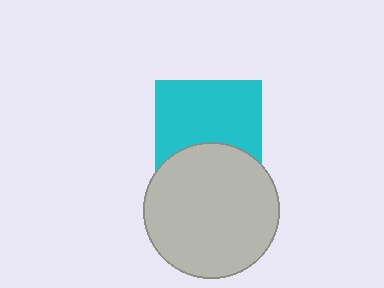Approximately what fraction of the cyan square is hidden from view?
Roughly 35% of the cyan square is hidden behind the light gray circle.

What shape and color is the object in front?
The object in front is a light gray circle.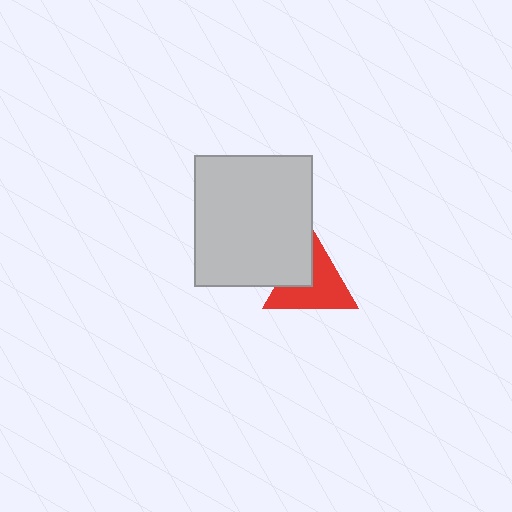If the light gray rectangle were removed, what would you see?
You would see the complete red triangle.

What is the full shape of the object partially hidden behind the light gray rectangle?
The partially hidden object is a red triangle.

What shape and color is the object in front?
The object in front is a light gray rectangle.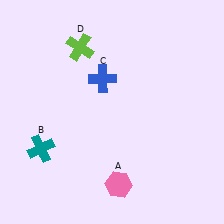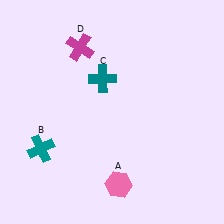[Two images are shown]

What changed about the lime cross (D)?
In Image 1, D is lime. In Image 2, it changed to magenta.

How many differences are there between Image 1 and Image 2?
There are 2 differences between the two images.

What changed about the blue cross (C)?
In Image 1, C is blue. In Image 2, it changed to teal.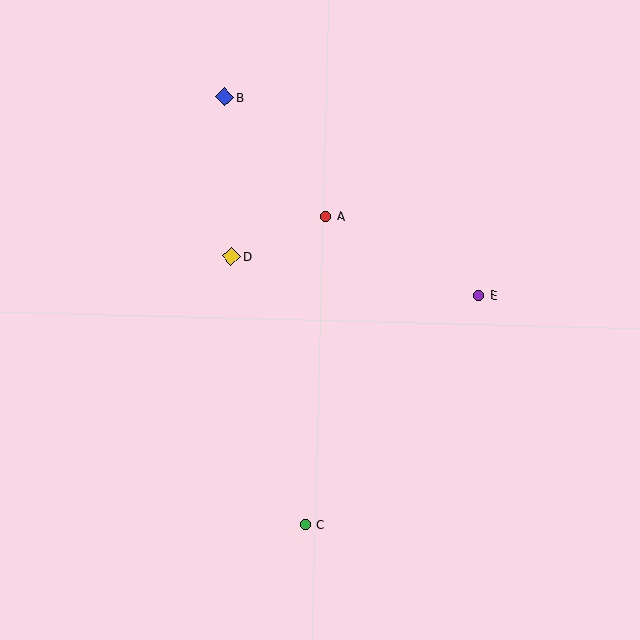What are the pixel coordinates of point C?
Point C is at (305, 524).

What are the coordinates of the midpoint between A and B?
The midpoint between A and B is at (275, 157).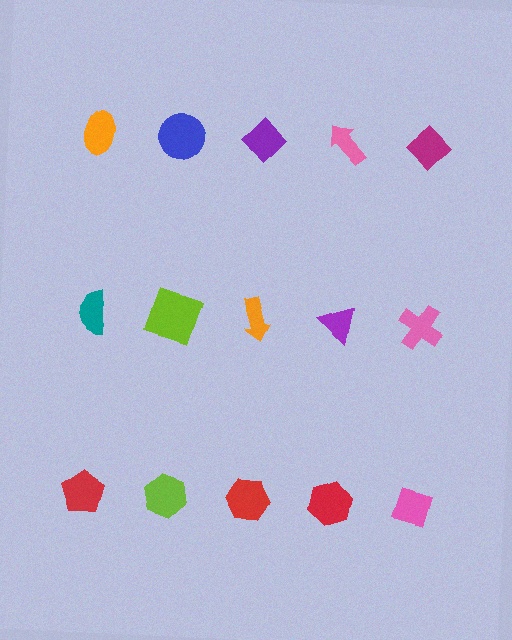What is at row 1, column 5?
A magenta diamond.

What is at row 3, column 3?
A red hexagon.